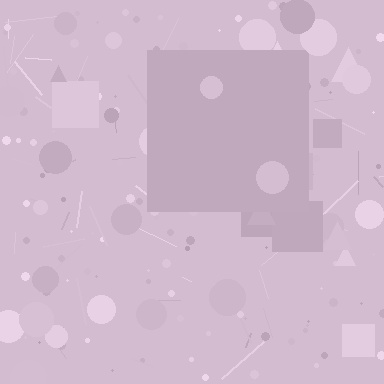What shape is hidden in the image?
A square is hidden in the image.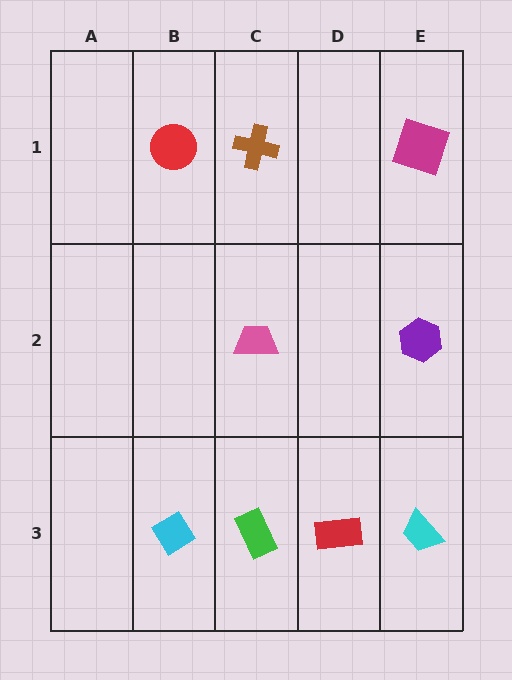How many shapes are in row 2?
2 shapes.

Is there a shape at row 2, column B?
No, that cell is empty.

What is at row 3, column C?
A green rectangle.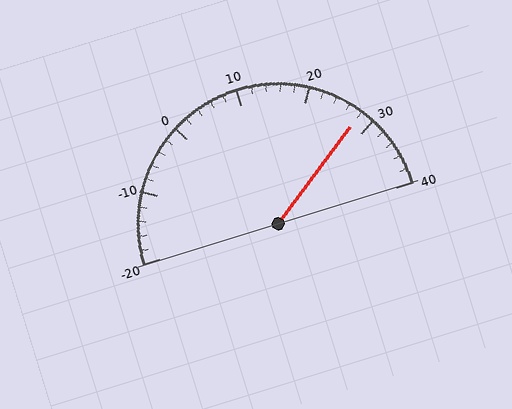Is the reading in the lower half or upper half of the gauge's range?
The reading is in the upper half of the range (-20 to 40).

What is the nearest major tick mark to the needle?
The nearest major tick mark is 30.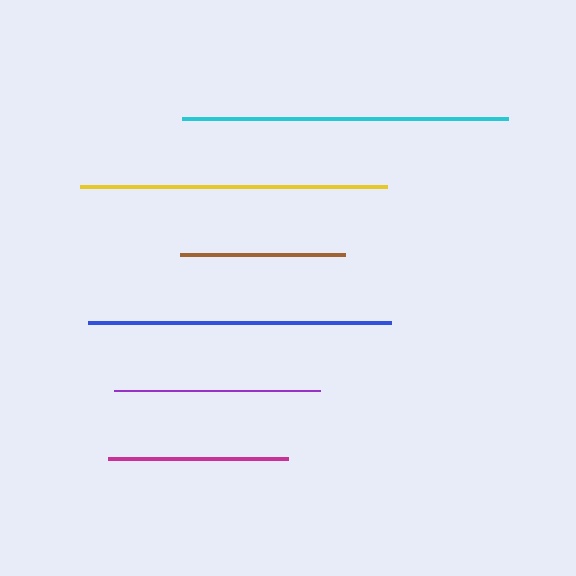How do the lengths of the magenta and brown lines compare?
The magenta and brown lines are approximately the same length.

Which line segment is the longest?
The cyan line is the longest at approximately 326 pixels.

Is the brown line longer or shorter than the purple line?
The purple line is longer than the brown line.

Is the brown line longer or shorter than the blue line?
The blue line is longer than the brown line.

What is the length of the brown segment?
The brown segment is approximately 165 pixels long.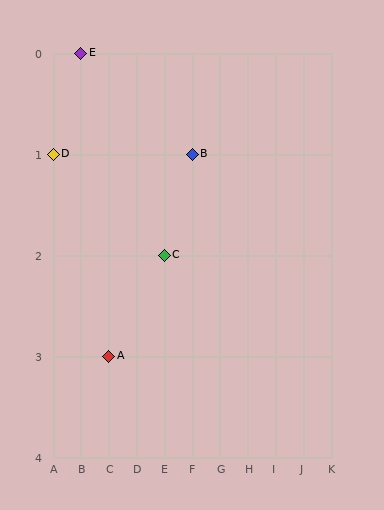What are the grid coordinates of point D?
Point D is at grid coordinates (A, 1).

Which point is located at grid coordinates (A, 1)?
Point D is at (A, 1).